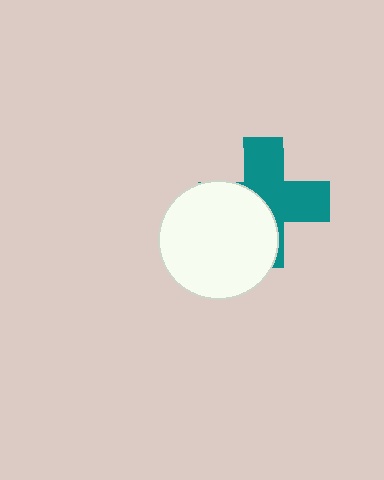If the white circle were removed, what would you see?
You would see the complete teal cross.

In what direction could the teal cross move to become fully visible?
The teal cross could move toward the upper-right. That would shift it out from behind the white circle entirely.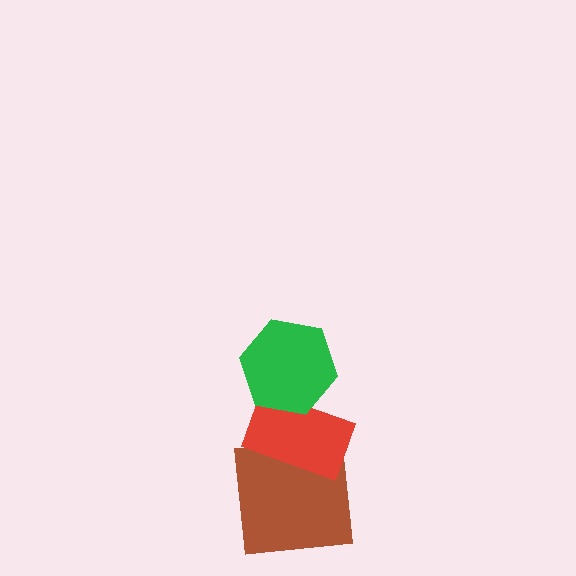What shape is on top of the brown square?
The red rectangle is on top of the brown square.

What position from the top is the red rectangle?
The red rectangle is 2nd from the top.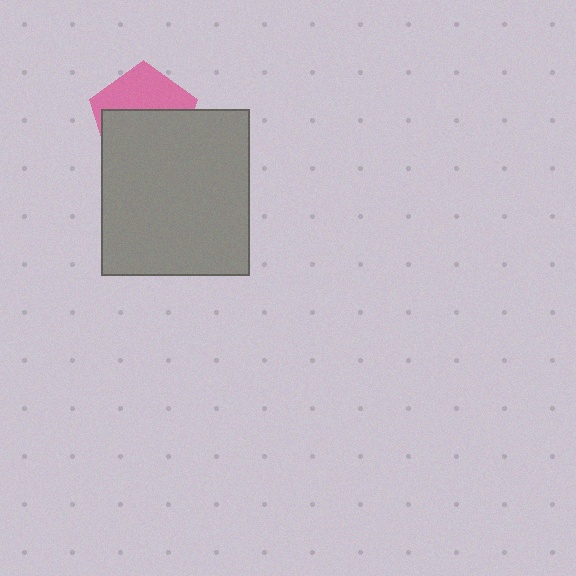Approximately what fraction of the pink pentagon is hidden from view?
Roughly 57% of the pink pentagon is hidden behind the gray rectangle.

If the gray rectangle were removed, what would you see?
You would see the complete pink pentagon.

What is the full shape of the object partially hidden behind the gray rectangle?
The partially hidden object is a pink pentagon.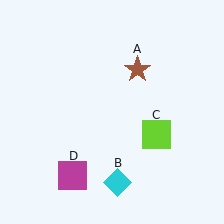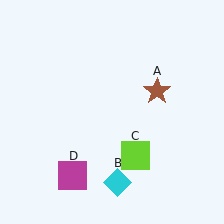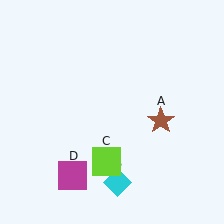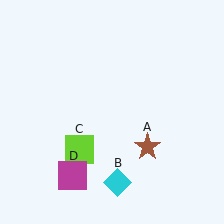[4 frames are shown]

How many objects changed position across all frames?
2 objects changed position: brown star (object A), lime square (object C).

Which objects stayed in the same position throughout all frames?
Cyan diamond (object B) and magenta square (object D) remained stationary.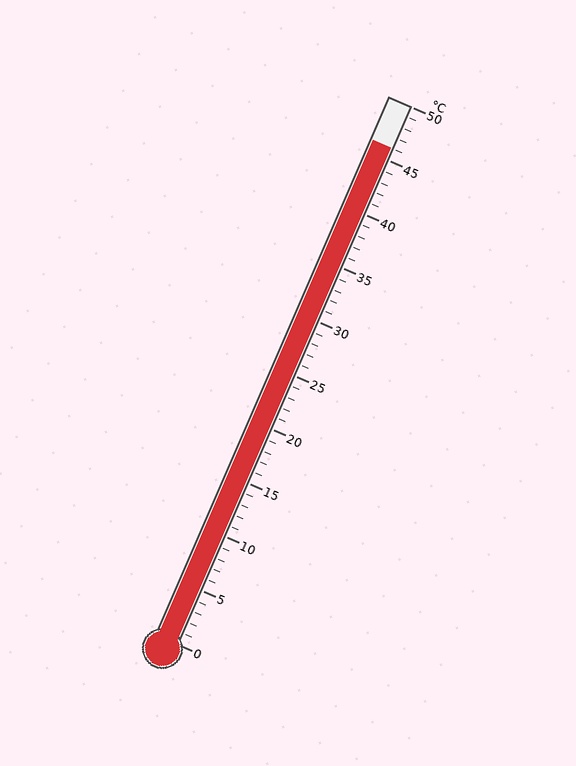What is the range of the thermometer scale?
The thermometer scale ranges from 0°C to 50°C.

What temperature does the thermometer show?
The thermometer shows approximately 46°C.